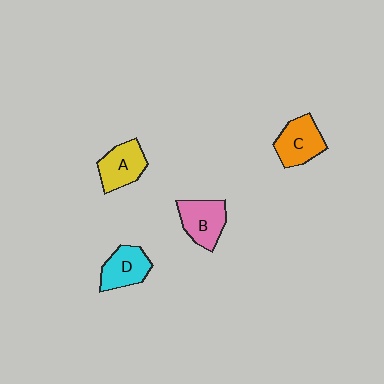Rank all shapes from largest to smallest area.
From largest to smallest: C (orange), B (pink), A (yellow), D (cyan).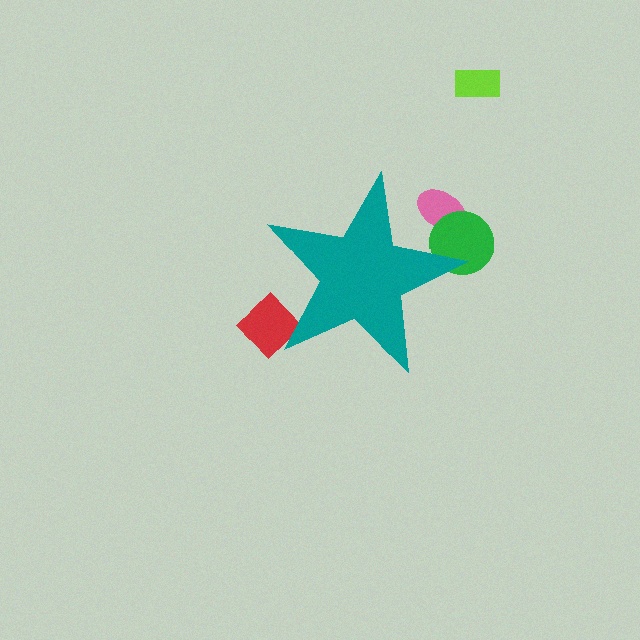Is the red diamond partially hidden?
Yes, the red diamond is partially hidden behind the teal star.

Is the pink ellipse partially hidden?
Yes, the pink ellipse is partially hidden behind the teal star.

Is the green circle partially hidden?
Yes, the green circle is partially hidden behind the teal star.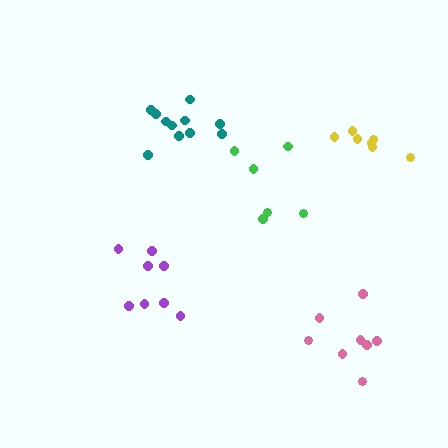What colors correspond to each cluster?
The clusters are colored: teal, purple, pink, yellow, green.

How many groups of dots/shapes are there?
There are 5 groups.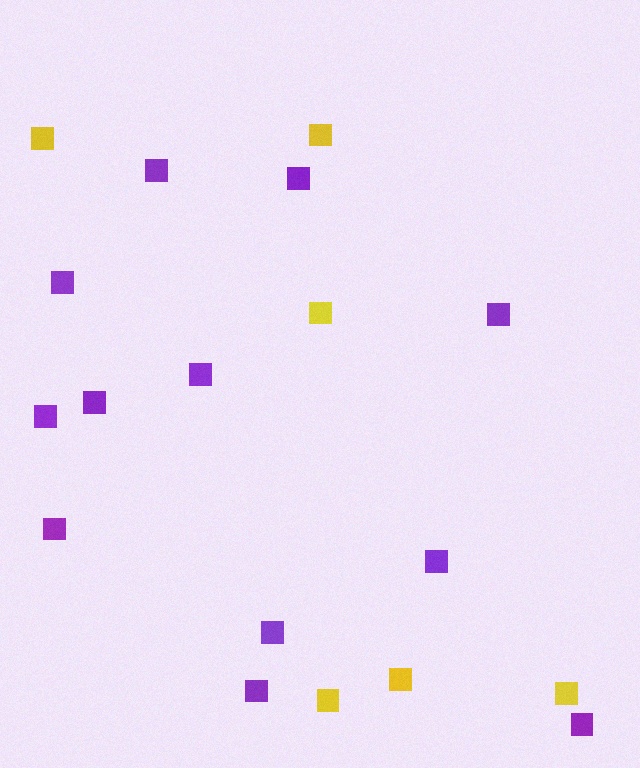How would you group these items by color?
There are 2 groups: one group of yellow squares (6) and one group of purple squares (12).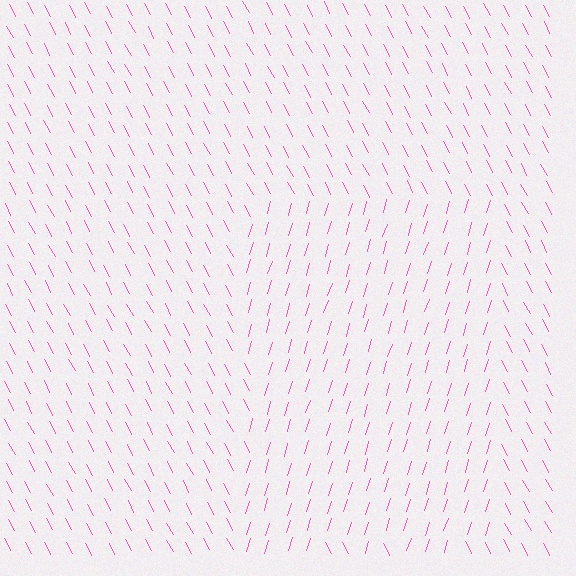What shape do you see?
I see a rectangle.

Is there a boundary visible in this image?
Yes, there is a texture boundary formed by a change in line orientation.